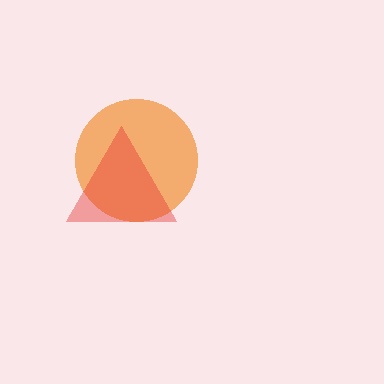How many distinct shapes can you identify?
There are 2 distinct shapes: an orange circle, a red triangle.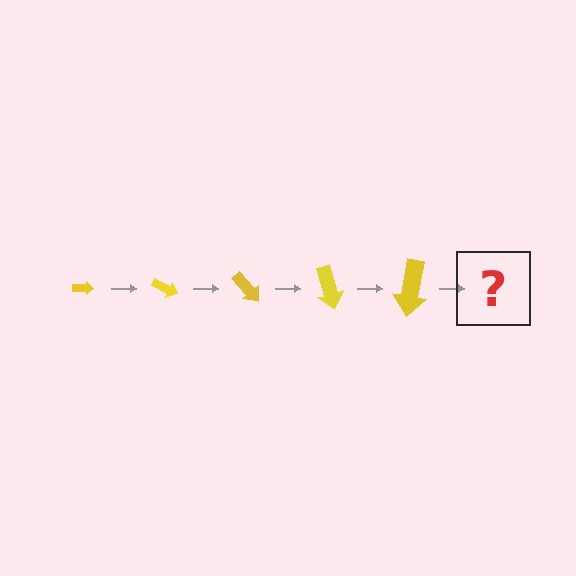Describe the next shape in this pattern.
It should be an arrow, larger than the previous one and rotated 125 degrees from the start.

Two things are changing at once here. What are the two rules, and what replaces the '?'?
The two rules are that the arrow grows larger each step and it rotates 25 degrees each step. The '?' should be an arrow, larger than the previous one and rotated 125 degrees from the start.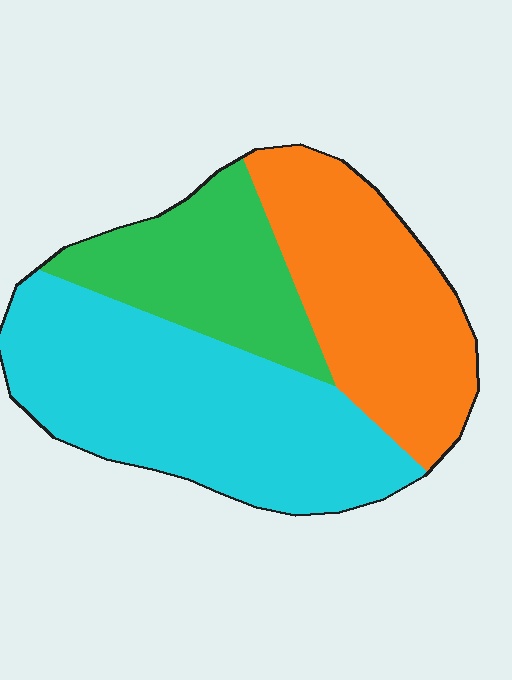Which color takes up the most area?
Cyan, at roughly 45%.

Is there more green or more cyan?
Cyan.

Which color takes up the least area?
Green, at roughly 25%.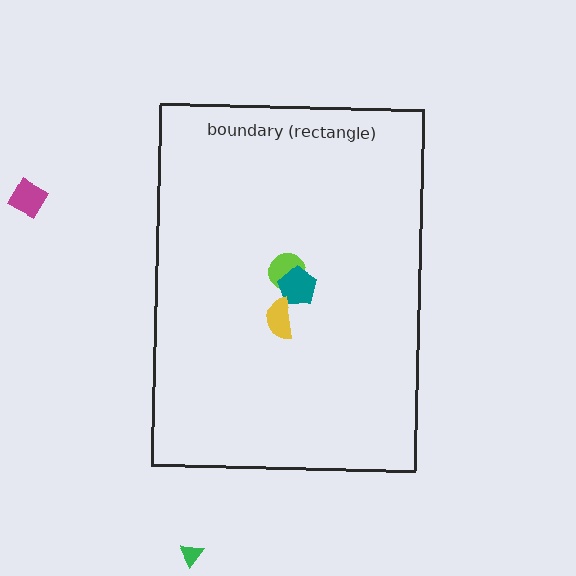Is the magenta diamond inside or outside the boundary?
Outside.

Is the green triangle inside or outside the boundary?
Outside.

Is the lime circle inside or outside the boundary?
Inside.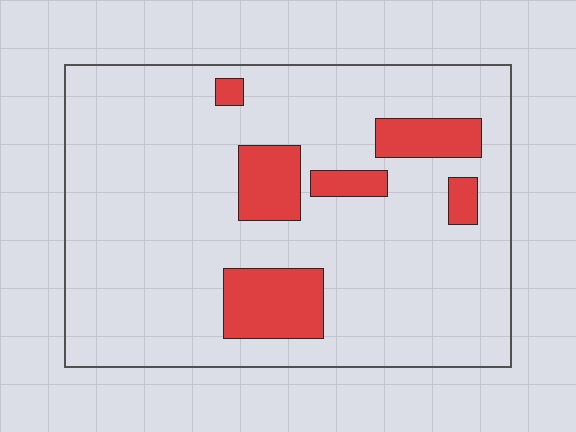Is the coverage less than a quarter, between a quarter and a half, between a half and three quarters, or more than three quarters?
Less than a quarter.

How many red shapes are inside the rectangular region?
6.